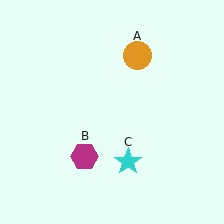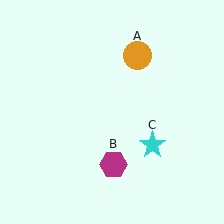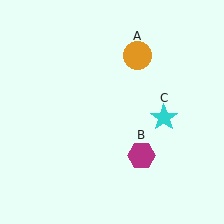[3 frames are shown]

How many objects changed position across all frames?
2 objects changed position: magenta hexagon (object B), cyan star (object C).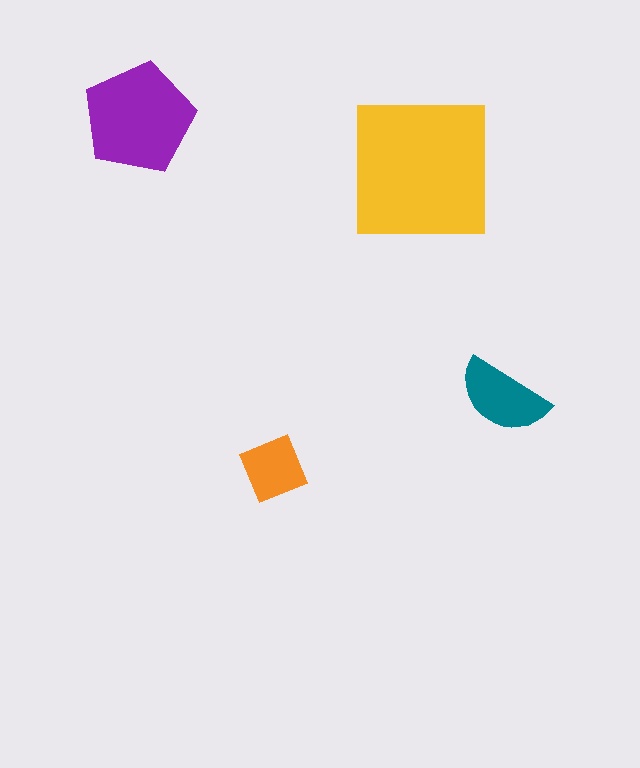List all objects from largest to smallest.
The yellow square, the purple pentagon, the teal semicircle, the orange diamond.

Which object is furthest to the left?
The purple pentagon is leftmost.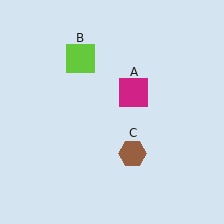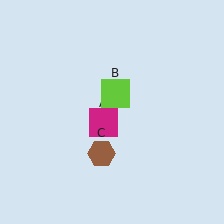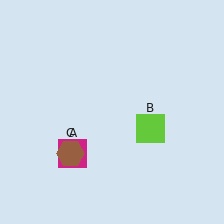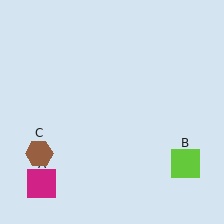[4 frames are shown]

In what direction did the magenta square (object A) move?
The magenta square (object A) moved down and to the left.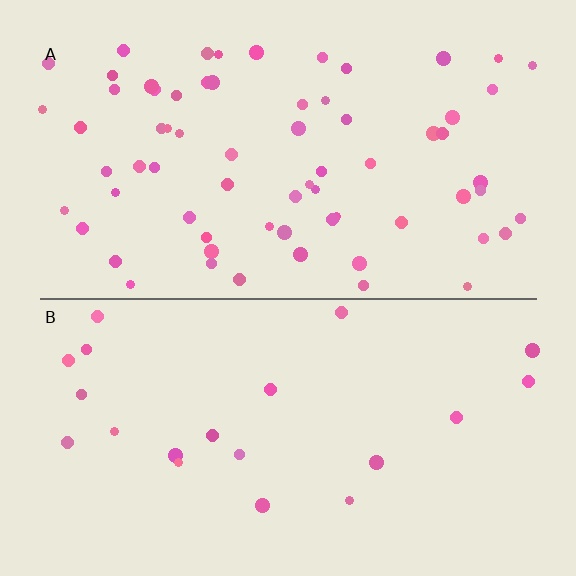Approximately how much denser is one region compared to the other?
Approximately 3.3× — region A over region B.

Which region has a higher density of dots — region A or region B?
A (the top).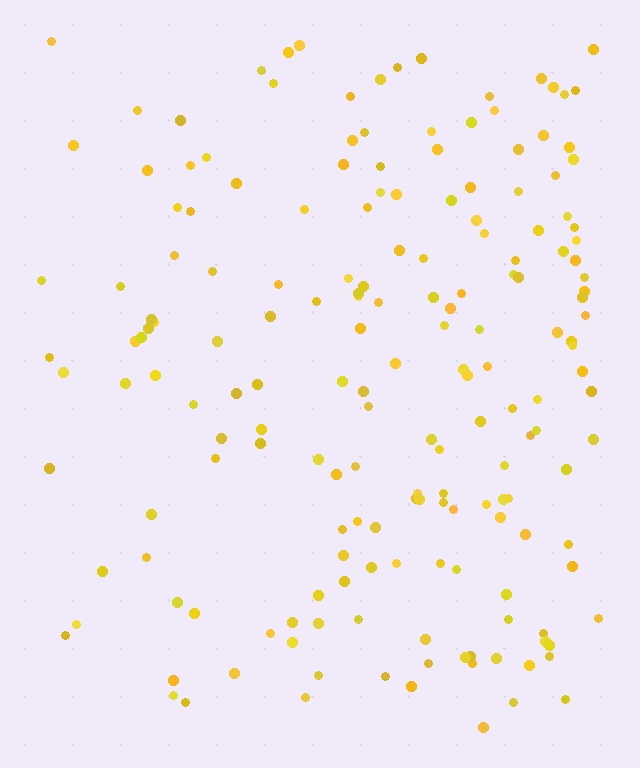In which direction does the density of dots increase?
From left to right, with the right side densest.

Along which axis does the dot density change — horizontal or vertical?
Horizontal.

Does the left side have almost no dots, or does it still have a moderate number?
Still a moderate number, just noticeably fewer than the right.